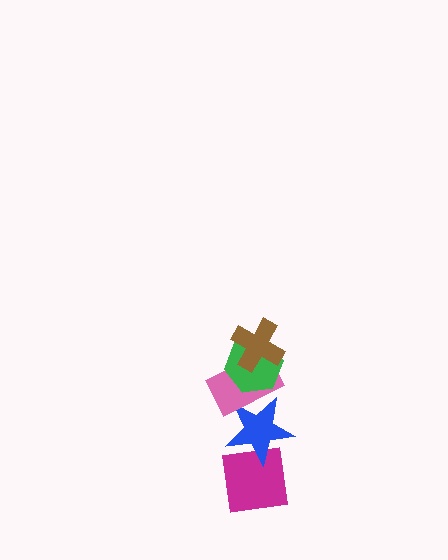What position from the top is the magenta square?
The magenta square is 5th from the top.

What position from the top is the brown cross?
The brown cross is 1st from the top.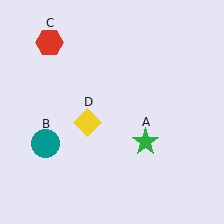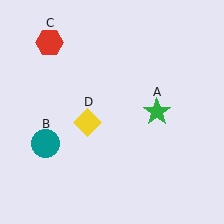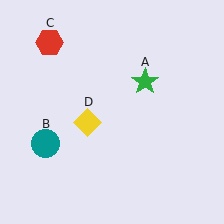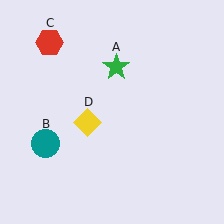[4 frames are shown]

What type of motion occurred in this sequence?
The green star (object A) rotated counterclockwise around the center of the scene.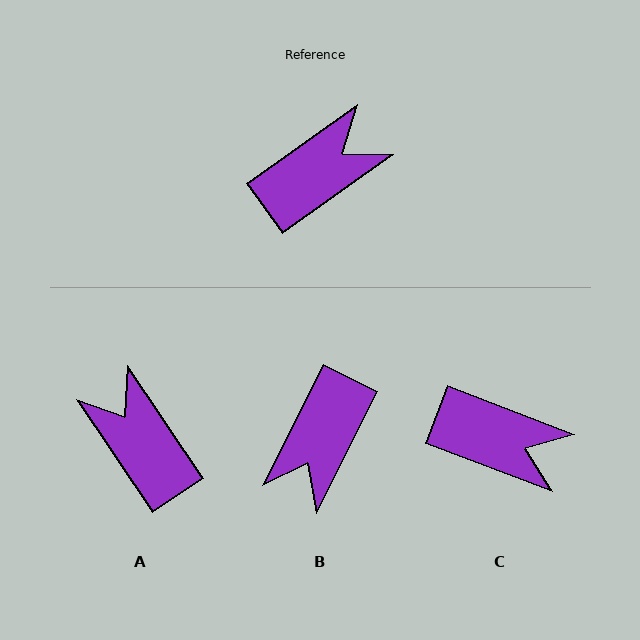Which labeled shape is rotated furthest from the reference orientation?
B, about 152 degrees away.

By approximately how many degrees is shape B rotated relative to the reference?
Approximately 152 degrees clockwise.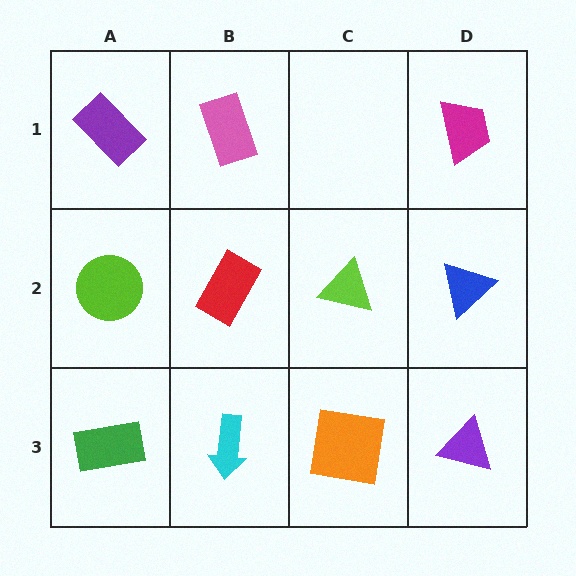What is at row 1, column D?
A magenta trapezoid.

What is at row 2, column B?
A red rectangle.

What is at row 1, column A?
A purple rectangle.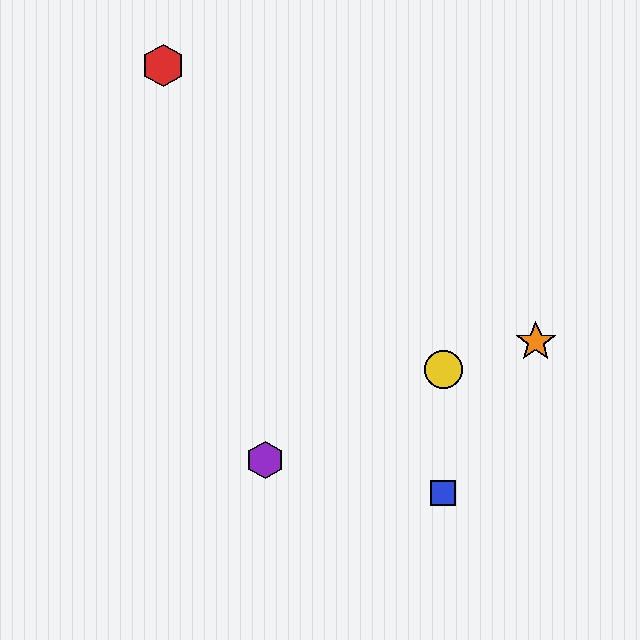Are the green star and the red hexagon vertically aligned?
No, the green star is at x≈443 and the red hexagon is at x≈163.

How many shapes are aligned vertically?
3 shapes (the blue square, the green star, the yellow circle) are aligned vertically.